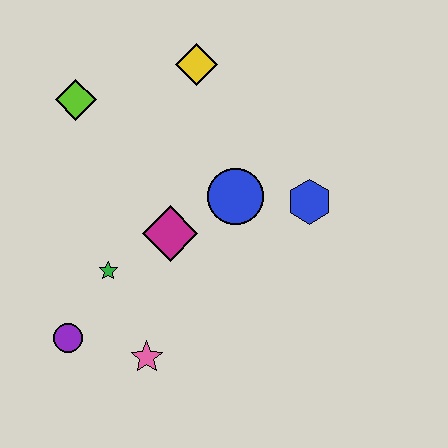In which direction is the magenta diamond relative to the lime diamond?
The magenta diamond is below the lime diamond.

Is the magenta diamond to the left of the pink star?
No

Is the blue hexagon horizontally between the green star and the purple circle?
No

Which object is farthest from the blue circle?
The purple circle is farthest from the blue circle.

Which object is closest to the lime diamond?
The yellow diamond is closest to the lime diamond.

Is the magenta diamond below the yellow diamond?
Yes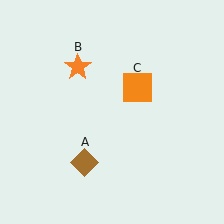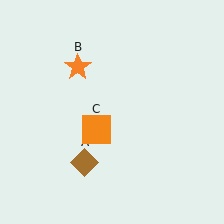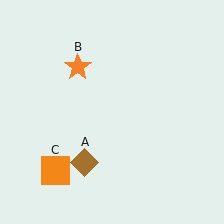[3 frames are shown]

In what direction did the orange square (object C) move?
The orange square (object C) moved down and to the left.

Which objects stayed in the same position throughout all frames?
Brown diamond (object A) and orange star (object B) remained stationary.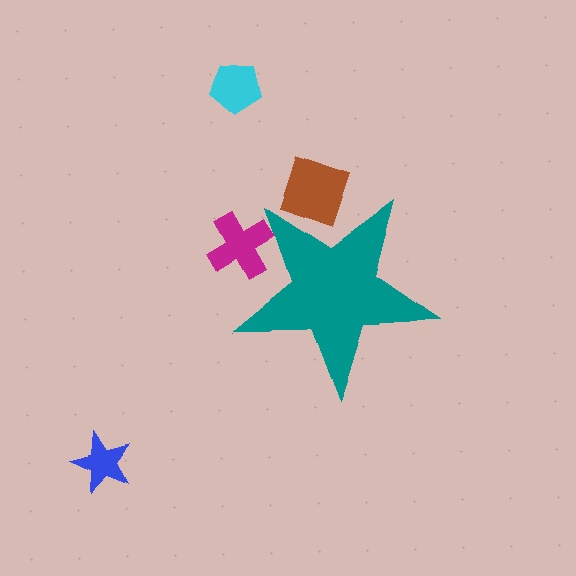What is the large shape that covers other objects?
A teal star.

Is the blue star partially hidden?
No, the blue star is fully visible.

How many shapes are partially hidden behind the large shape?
2 shapes are partially hidden.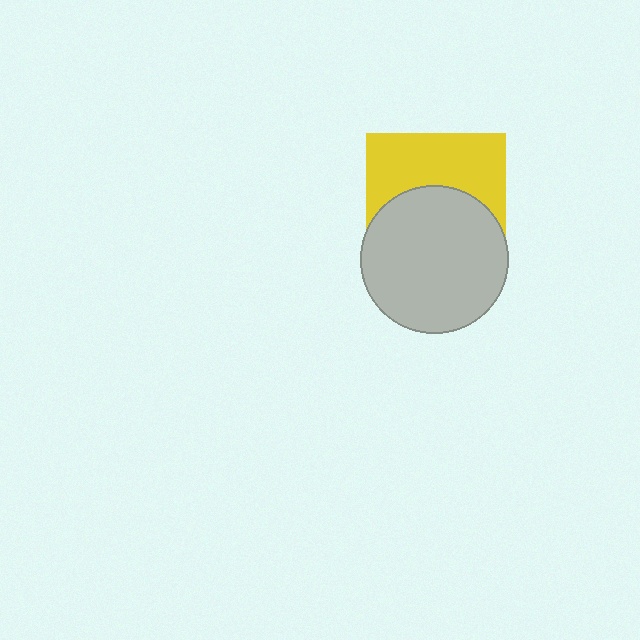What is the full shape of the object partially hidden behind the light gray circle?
The partially hidden object is a yellow square.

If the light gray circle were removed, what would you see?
You would see the complete yellow square.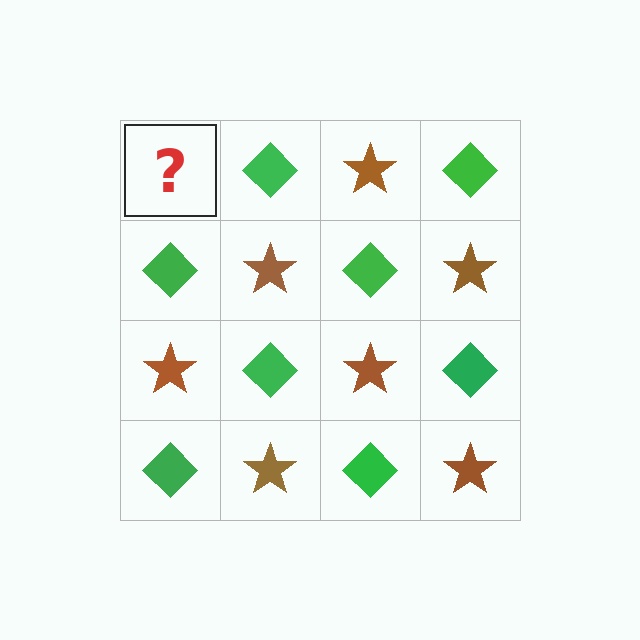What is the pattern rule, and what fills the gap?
The rule is that it alternates brown star and green diamond in a checkerboard pattern. The gap should be filled with a brown star.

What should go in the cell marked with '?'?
The missing cell should contain a brown star.